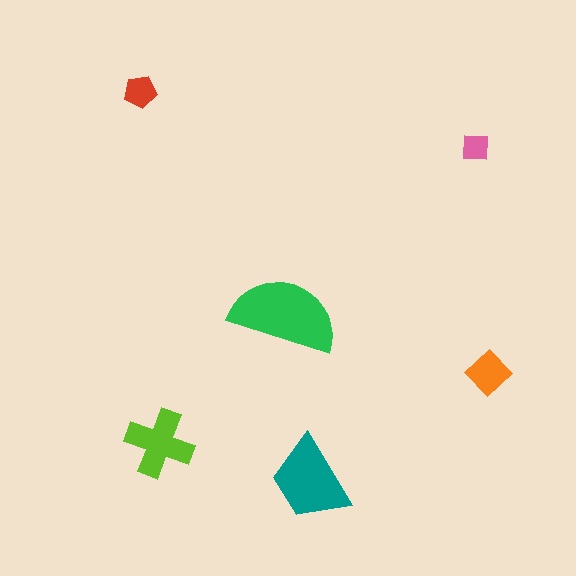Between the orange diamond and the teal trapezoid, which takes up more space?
The teal trapezoid.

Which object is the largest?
The green semicircle.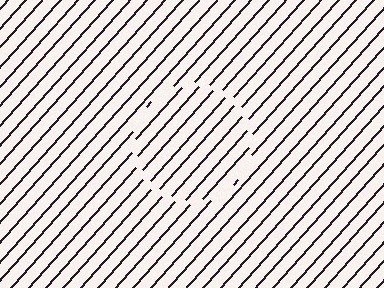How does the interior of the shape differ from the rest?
The interior of the shape contains the same grating, shifted by half a period — the contour is defined by the phase discontinuity where line-ends from the inner and outer gratings abut.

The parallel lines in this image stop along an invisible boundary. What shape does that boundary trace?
An illusory circle. The interior of the shape contains the same grating, shifted by half a period — the contour is defined by the phase discontinuity where line-ends from the inner and outer gratings abut.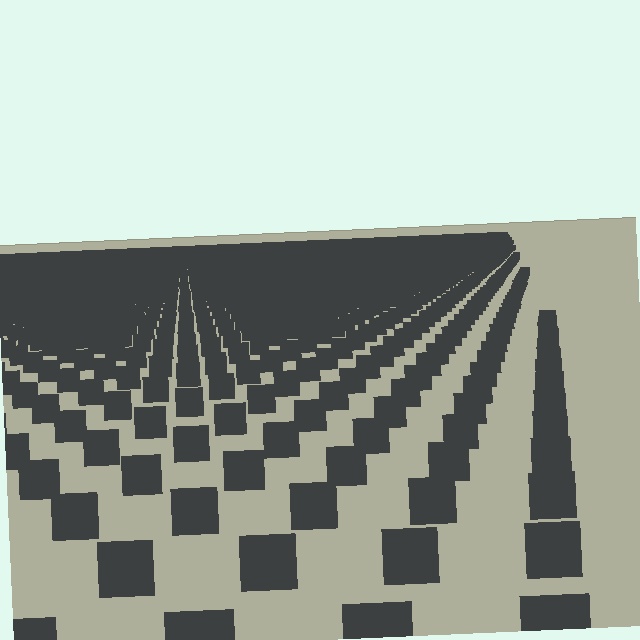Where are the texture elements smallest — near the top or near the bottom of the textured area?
Near the top.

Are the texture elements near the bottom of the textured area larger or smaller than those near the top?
Larger. Near the bottom, elements are closer to the viewer and appear at a bigger on-screen size.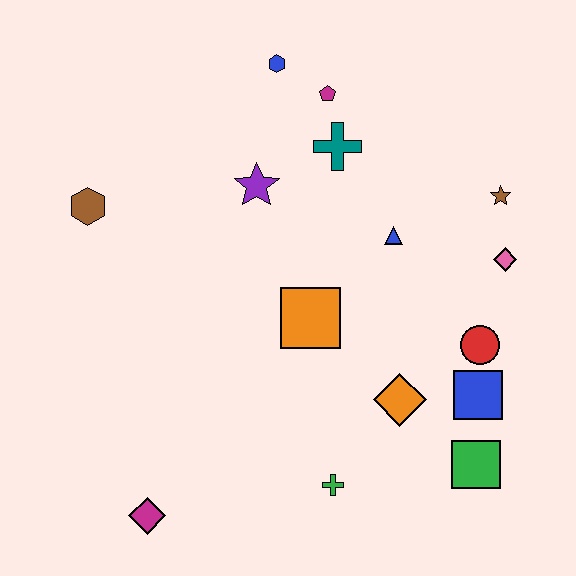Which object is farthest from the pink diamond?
The magenta diamond is farthest from the pink diamond.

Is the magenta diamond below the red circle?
Yes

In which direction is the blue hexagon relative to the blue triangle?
The blue hexagon is above the blue triangle.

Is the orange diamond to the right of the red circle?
No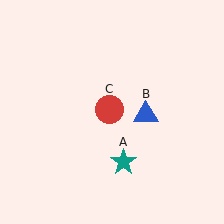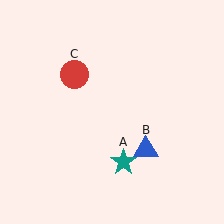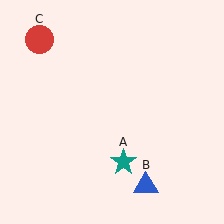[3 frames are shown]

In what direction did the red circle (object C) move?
The red circle (object C) moved up and to the left.